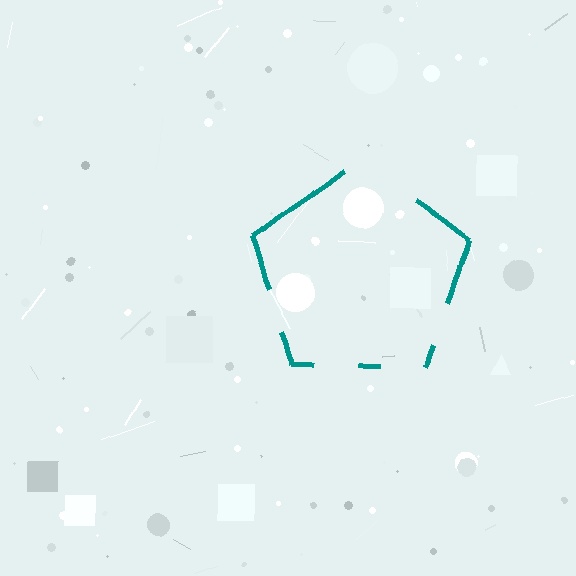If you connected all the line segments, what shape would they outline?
They would outline a pentagon.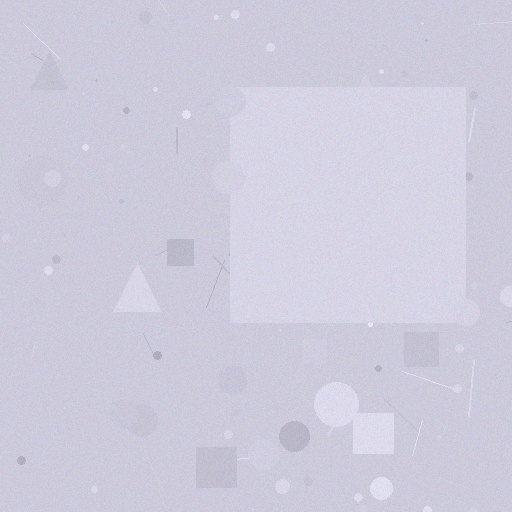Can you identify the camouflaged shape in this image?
The camouflaged shape is a square.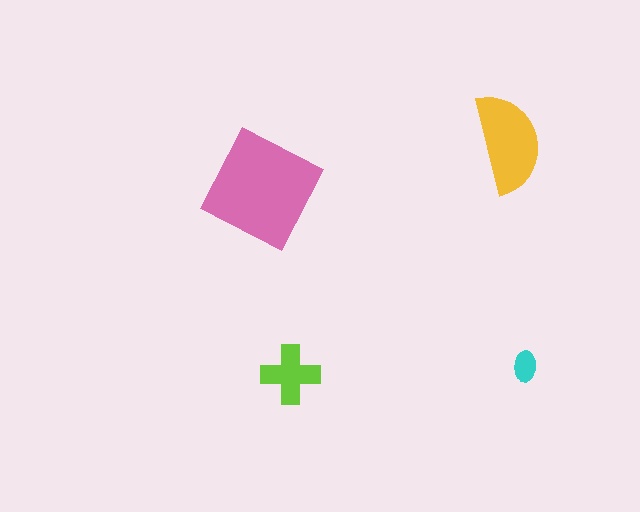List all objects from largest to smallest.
The pink diamond, the yellow semicircle, the lime cross, the cyan ellipse.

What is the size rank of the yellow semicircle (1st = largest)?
2nd.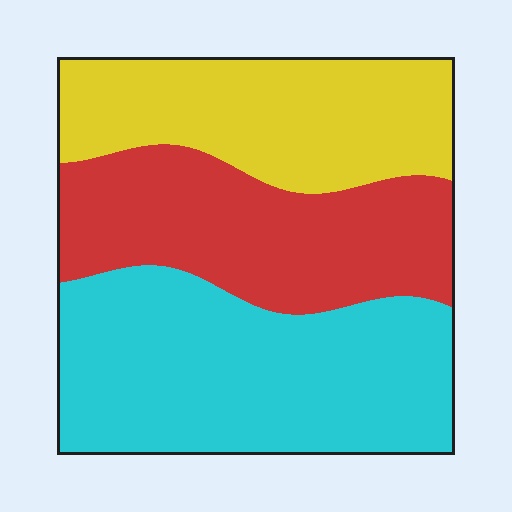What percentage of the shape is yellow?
Yellow takes up about one quarter (1/4) of the shape.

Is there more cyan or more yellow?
Cyan.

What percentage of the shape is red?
Red takes up about one third (1/3) of the shape.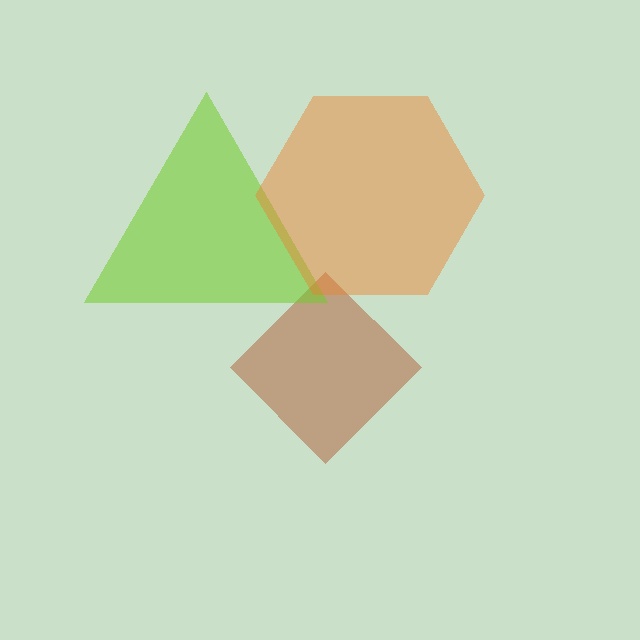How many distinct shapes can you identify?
There are 3 distinct shapes: a brown diamond, a lime triangle, an orange hexagon.